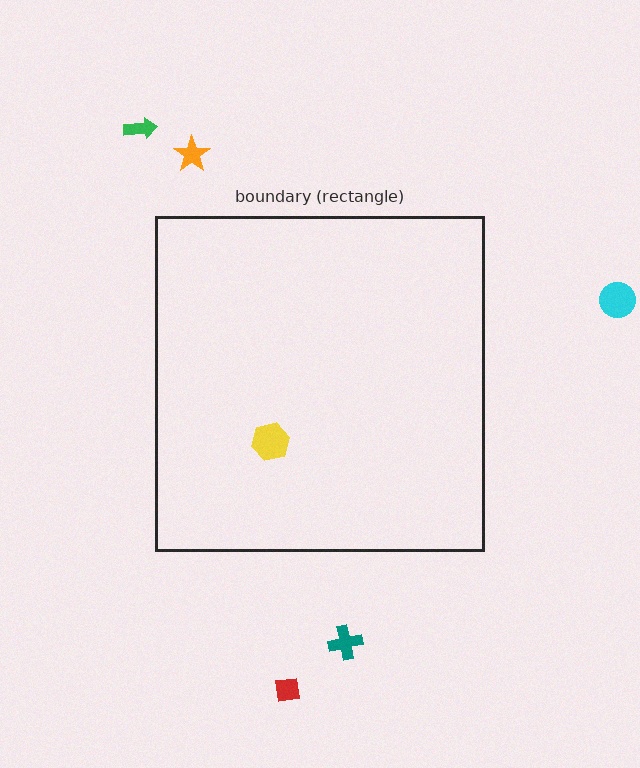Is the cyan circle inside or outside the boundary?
Outside.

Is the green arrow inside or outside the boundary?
Outside.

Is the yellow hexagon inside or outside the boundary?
Inside.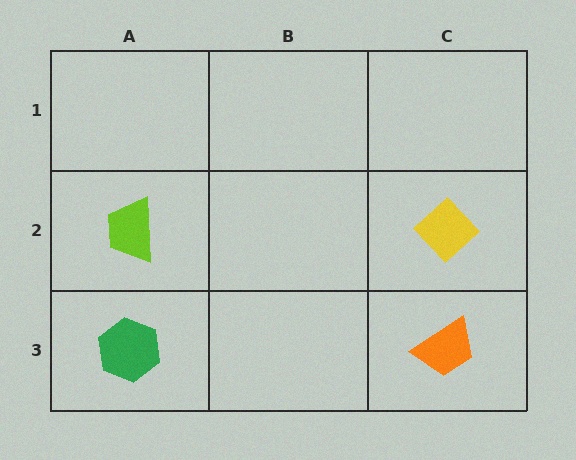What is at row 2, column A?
A lime trapezoid.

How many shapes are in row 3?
2 shapes.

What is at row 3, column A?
A green hexagon.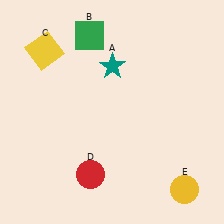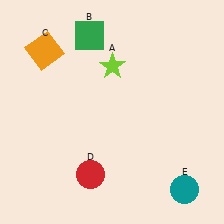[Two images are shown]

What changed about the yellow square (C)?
In Image 1, C is yellow. In Image 2, it changed to orange.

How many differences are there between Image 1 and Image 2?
There are 3 differences between the two images.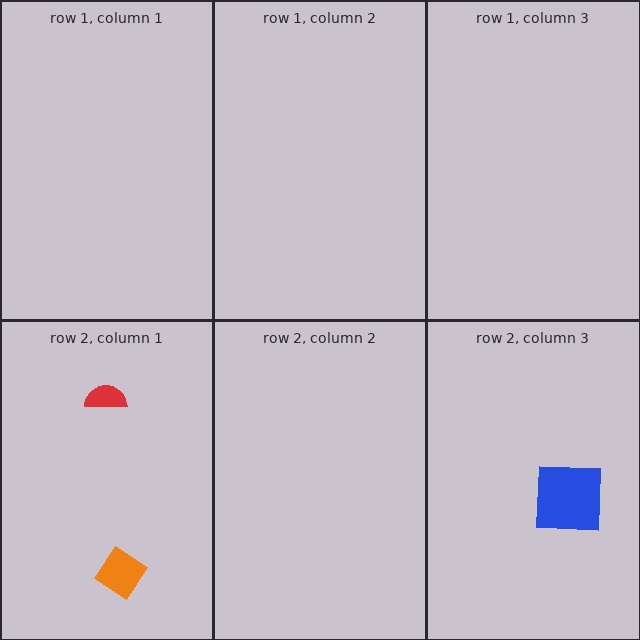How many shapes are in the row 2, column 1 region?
2.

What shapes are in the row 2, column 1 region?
The orange diamond, the red semicircle.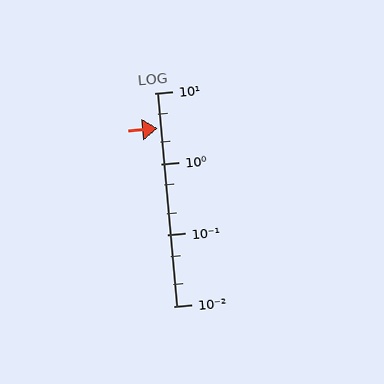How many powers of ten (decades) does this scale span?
The scale spans 3 decades, from 0.01 to 10.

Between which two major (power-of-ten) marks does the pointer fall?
The pointer is between 1 and 10.